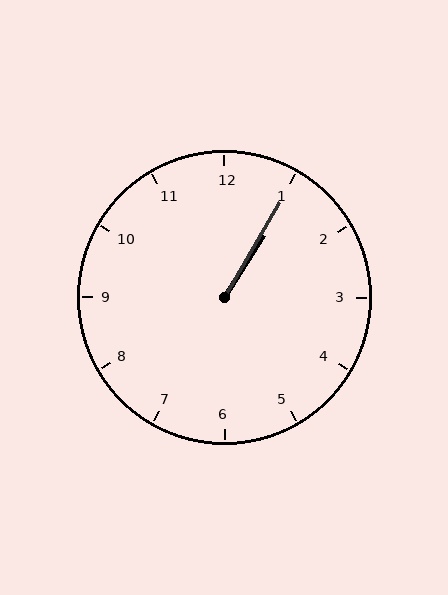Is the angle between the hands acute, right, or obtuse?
It is acute.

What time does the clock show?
1:05.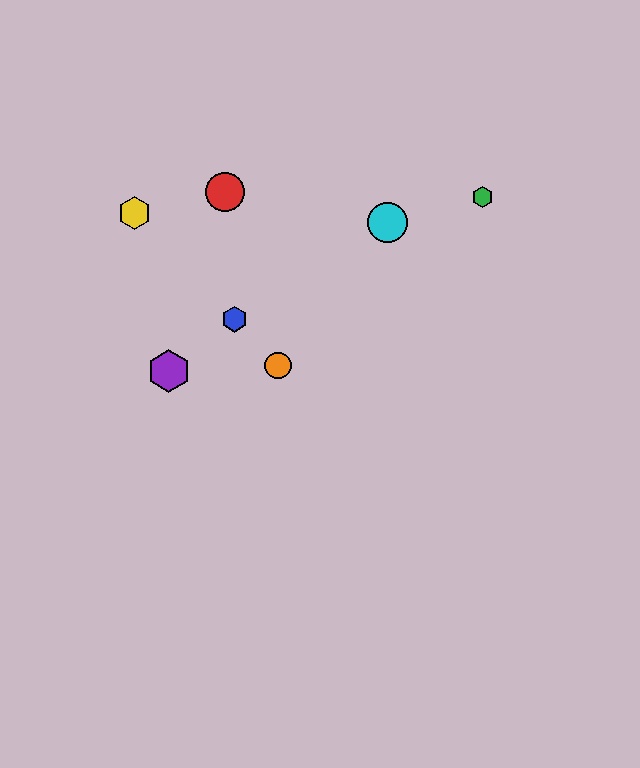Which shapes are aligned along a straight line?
The blue hexagon, the yellow hexagon, the orange circle are aligned along a straight line.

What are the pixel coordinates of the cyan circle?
The cyan circle is at (388, 223).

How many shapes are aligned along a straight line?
3 shapes (the blue hexagon, the yellow hexagon, the orange circle) are aligned along a straight line.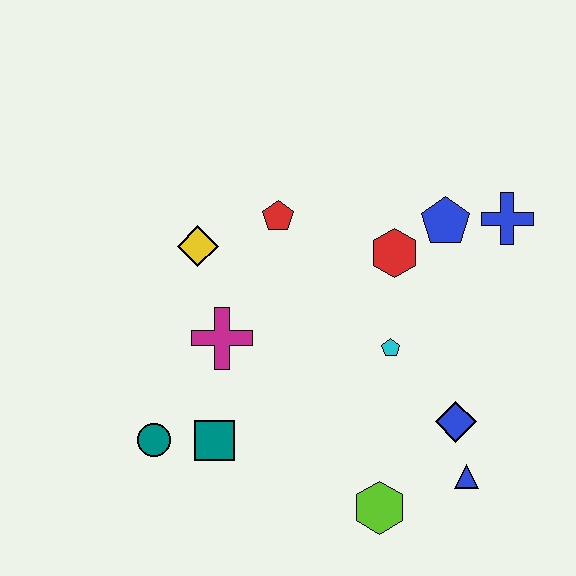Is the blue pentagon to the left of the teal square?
No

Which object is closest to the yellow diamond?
The red pentagon is closest to the yellow diamond.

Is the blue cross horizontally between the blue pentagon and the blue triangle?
No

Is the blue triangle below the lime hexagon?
No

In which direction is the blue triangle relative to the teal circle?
The blue triangle is to the right of the teal circle.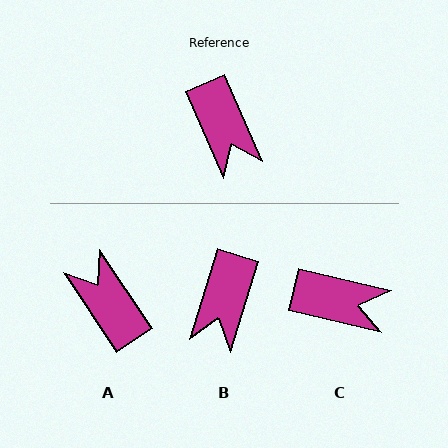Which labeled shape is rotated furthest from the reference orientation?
A, about 170 degrees away.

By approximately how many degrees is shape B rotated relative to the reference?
Approximately 41 degrees clockwise.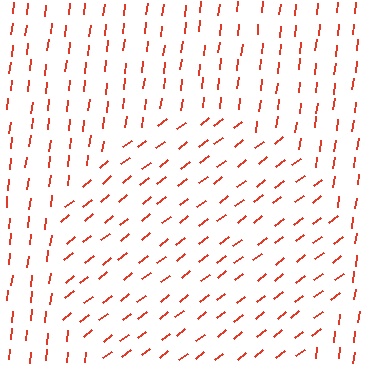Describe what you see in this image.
The image is filled with small red line segments. A circle region in the image has lines oriented differently from the surrounding lines, creating a visible texture boundary.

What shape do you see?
I see a circle.